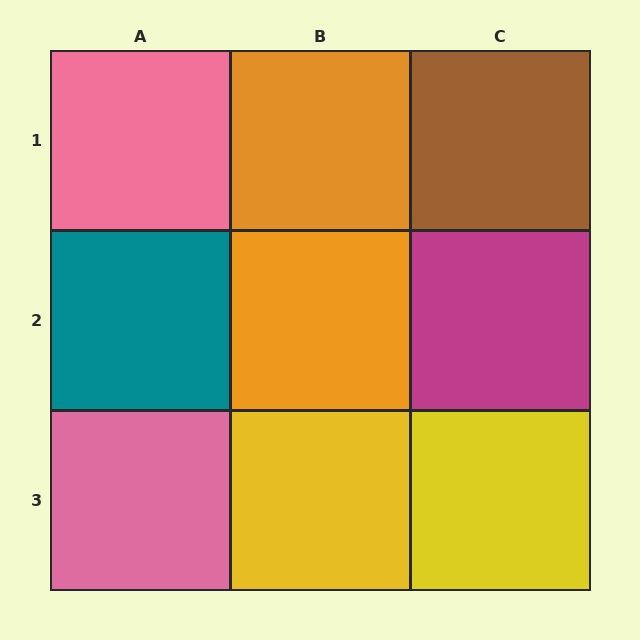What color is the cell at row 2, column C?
Magenta.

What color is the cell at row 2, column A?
Teal.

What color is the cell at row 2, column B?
Orange.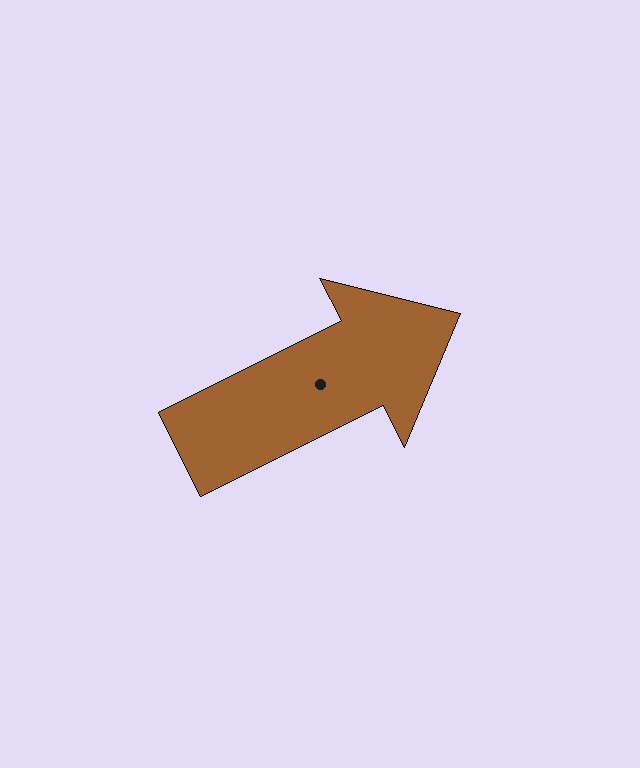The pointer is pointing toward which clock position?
Roughly 2 o'clock.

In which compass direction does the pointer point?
Northeast.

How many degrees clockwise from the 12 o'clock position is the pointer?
Approximately 63 degrees.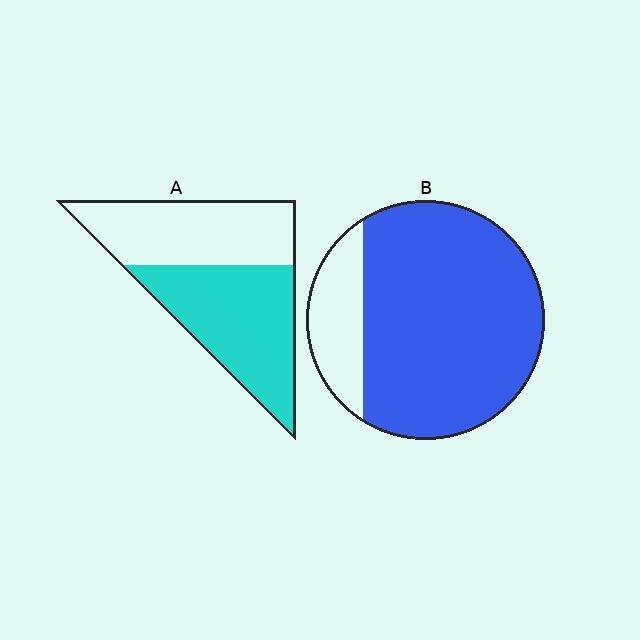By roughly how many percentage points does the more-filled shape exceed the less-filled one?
By roughly 30 percentage points (B over A).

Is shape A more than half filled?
Roughly half.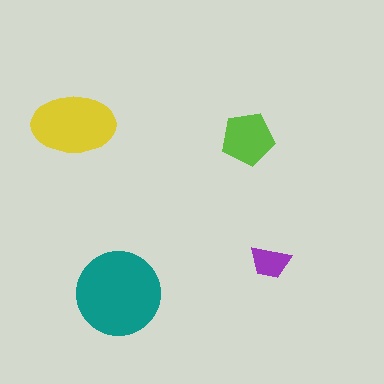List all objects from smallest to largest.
The purple trapezoid, the lime pentagon, the yellow ellipse, the teal circle.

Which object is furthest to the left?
The yellow ellipse is leftmost.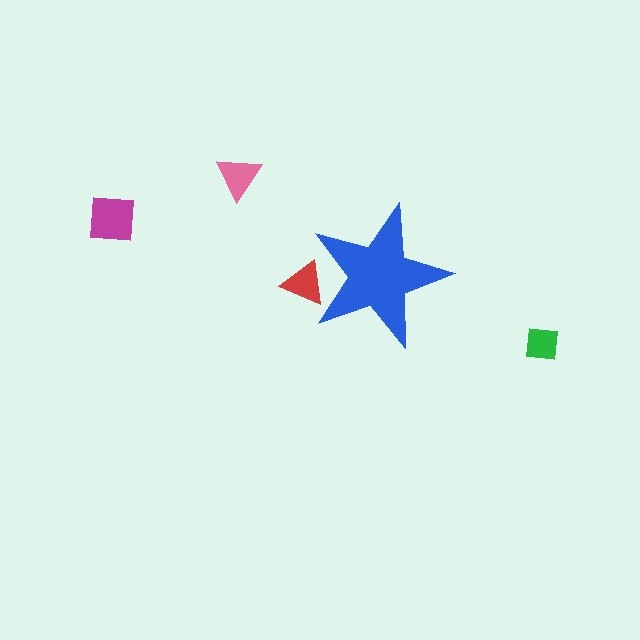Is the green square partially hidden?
No, the green square is fully visible.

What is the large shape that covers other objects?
A blue star.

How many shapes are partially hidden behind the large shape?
1 shape is partially hidden.